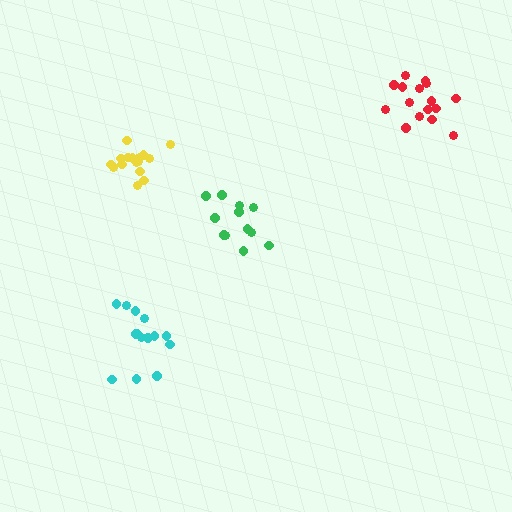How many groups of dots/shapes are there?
There are 4 groups.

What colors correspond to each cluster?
The clusters are colored: yellow, red, cyan, green.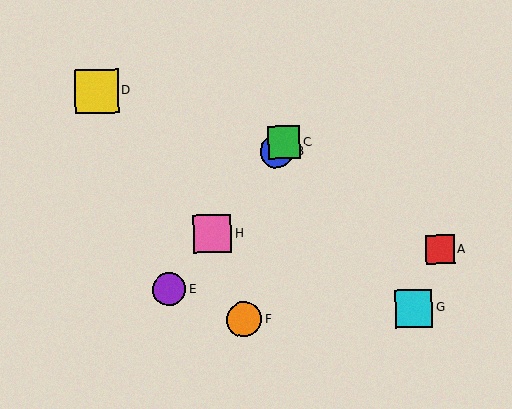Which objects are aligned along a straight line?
Objects B, C, E, H are aligned along a straight line.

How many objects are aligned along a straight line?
4 objects (B, C, E, H) are aligned along a straight line.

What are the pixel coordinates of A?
Object A is at (440, 250).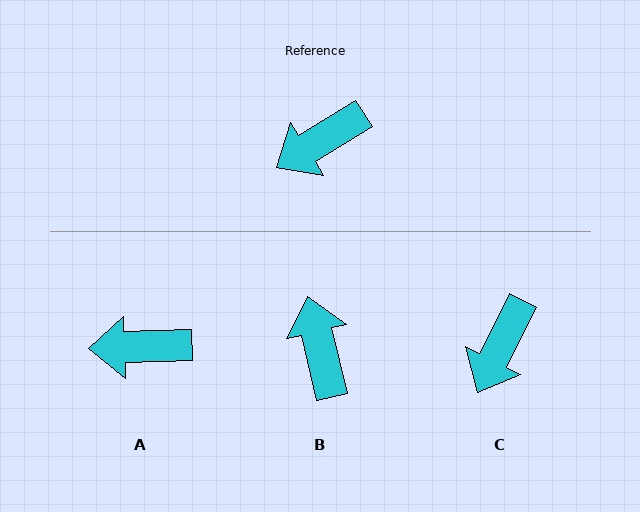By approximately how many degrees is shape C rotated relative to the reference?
Approximately 32 degrees counter-clockwise.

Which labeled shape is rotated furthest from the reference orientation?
B, about 108 degrees away.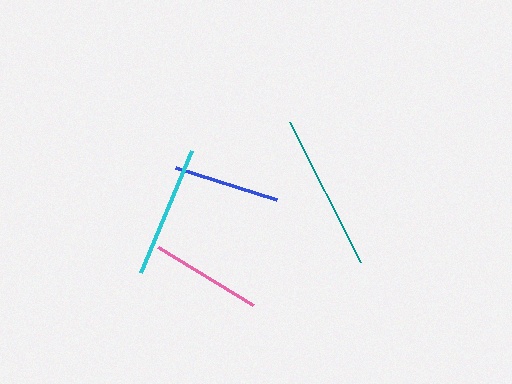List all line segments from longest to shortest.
From longest to shortest: teal, cyan, pink, blue.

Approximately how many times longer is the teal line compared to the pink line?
The teal line is approximately 1.4 times the length of the pink line.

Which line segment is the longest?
The teal line is the longest at approximately 157 pixels.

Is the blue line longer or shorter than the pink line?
The pink line is longer than the blue line.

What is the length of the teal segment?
The teal segment is approximately 157 pixels long.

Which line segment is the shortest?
The blue line is the shortest at approximately 106 pixels.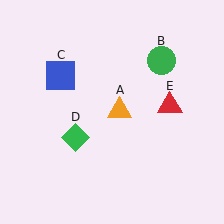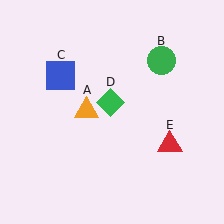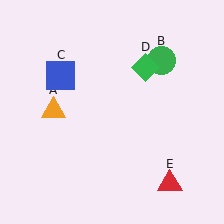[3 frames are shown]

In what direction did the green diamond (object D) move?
The green diamond (object D) moved up and to the right.